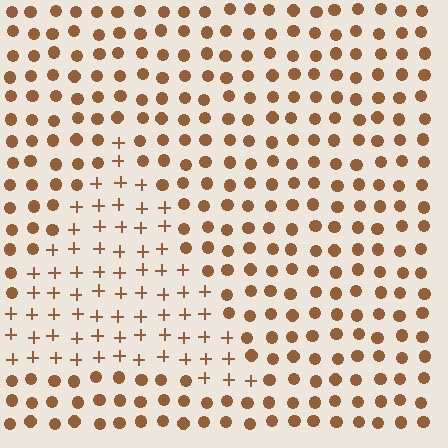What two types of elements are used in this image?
The image uses plus signs inside the triangle region and circles outside it.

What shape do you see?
I see a triangle.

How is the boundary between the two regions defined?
The boundary is defined by a change in element shape: plus signs inside vs. circles outside. All elements share the same color and spacing.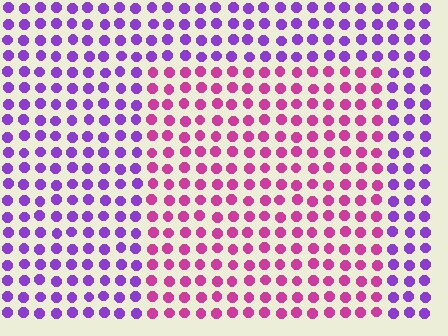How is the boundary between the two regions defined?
The boundary is defined purely by a slight shift in hue (about 46 degrees). Spacing, size, and orientation are identical on both sides.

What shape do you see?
I see a rectangle.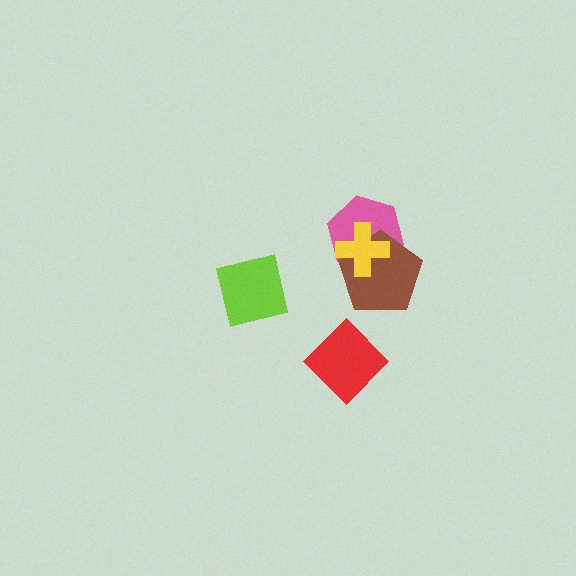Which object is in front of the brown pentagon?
The yellow cross is in front of the brown pentagon.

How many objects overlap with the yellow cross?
2 objects overlap with the yellow cross.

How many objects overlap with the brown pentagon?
2 objects overlap with the brown pentagon.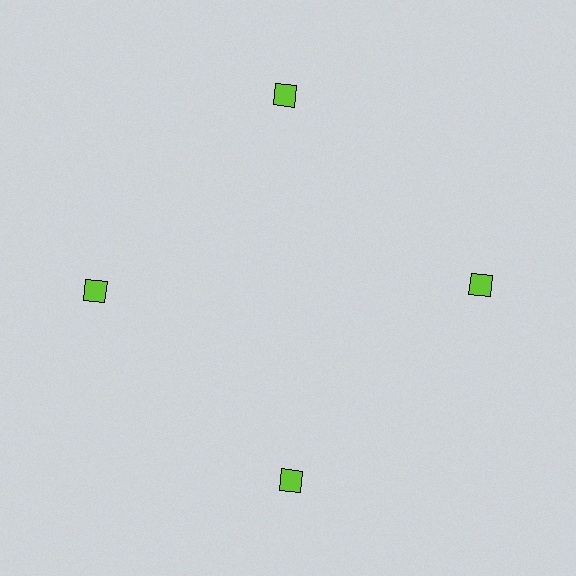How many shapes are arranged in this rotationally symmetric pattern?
There are 4 shapes, arranged in 4 groups of 1.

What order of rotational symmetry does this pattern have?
This pattern has 4-fold rotational symmetry.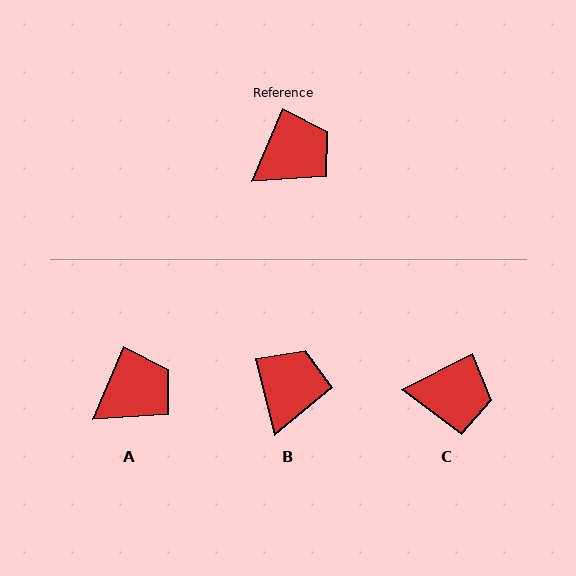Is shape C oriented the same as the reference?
No, it is off by about 40 degrees.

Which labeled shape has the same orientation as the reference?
A.